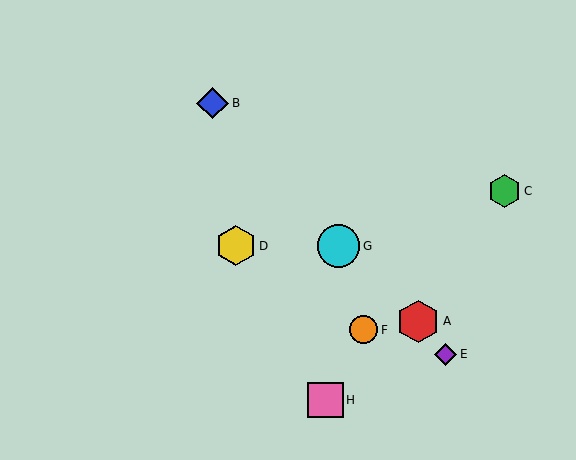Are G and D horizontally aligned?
Yes, both are at y≈246.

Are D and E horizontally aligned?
No, D is at y≈246 and E is at y≈354.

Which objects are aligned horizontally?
Objects D, G are aligned horizontally.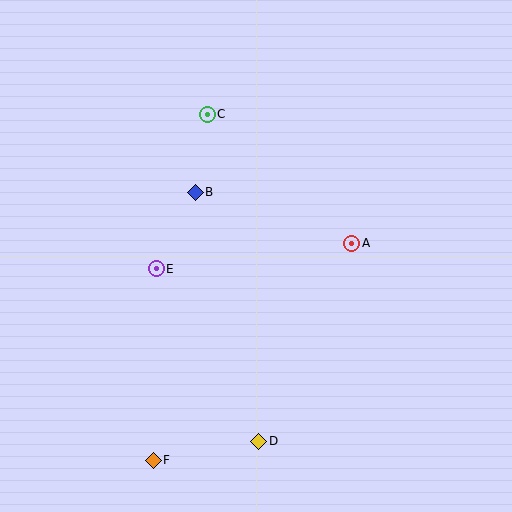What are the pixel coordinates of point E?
Point E is at (156, 269).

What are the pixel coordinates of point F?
Point F is at (153, 460).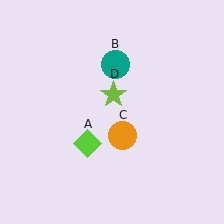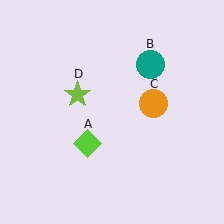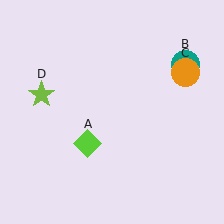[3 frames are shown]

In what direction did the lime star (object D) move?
The lime star (object D) moved left.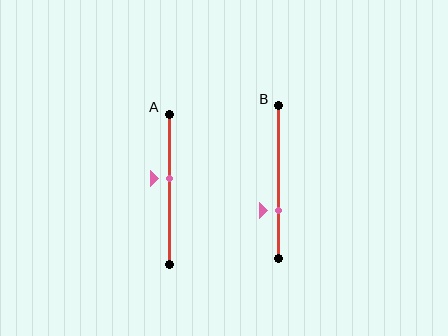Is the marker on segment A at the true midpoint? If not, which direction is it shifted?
No, the marker on segment A is shifted upward by about 7% of the segment length.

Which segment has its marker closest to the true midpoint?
Segment A has its marker closest to the true midpoint.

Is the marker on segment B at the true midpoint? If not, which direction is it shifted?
No, the marker on segment B is shifted downward by about 19% of the segment length.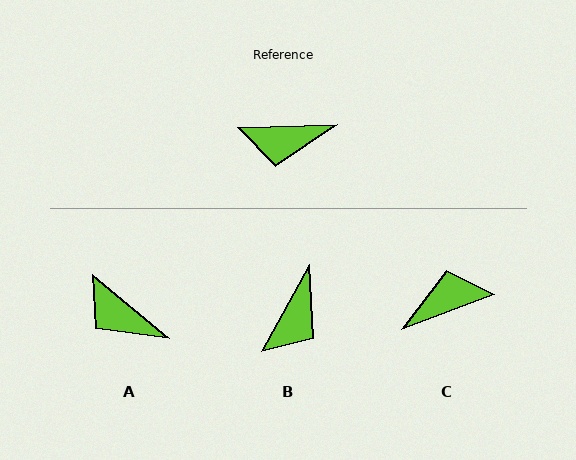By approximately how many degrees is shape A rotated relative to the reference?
Approximately 42 degrees clockwise.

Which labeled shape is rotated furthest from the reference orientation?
C, about 161 degrees away.